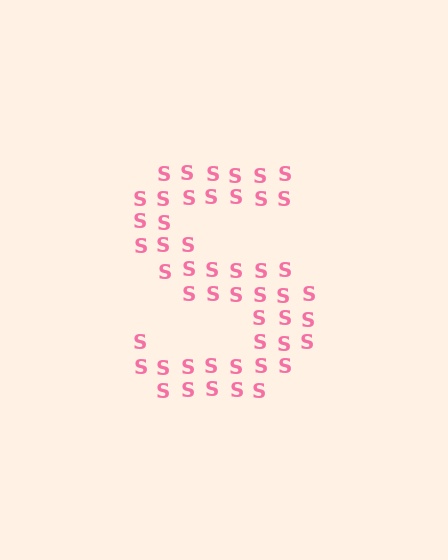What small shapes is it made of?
It is made of small letter S's.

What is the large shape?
The large shape is the letter S.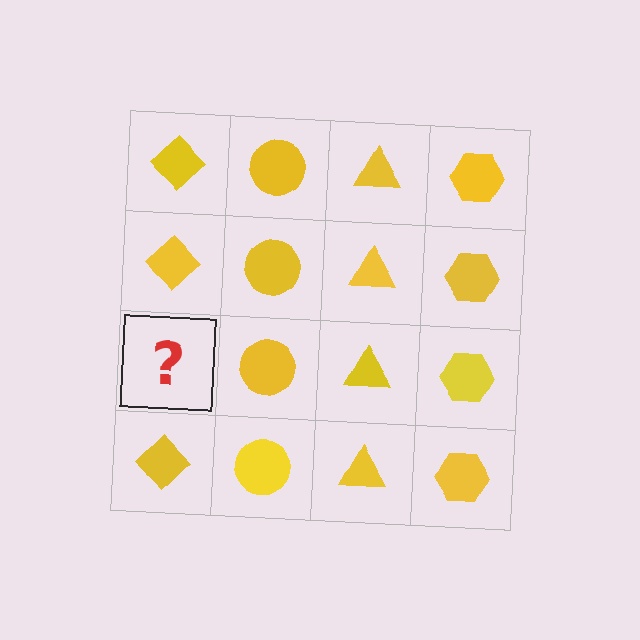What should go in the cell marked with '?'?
The missing cell should contain a yellow diamond.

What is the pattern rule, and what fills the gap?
The rule is that each column has a consistent shape. The gap should be filled with a yellow diamond.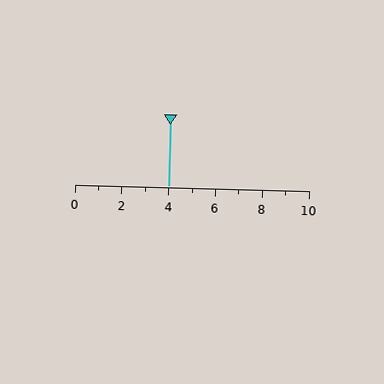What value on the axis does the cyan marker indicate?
The marker indicates approximately 4.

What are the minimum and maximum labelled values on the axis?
The axis runs from 0 to 10.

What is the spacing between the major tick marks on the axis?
The major ticks are spaced 2 apart.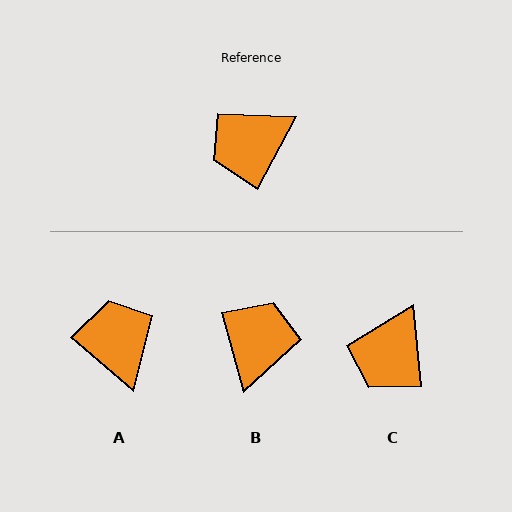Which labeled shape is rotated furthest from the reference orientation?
B, about 137 degrees away.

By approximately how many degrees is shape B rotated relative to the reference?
Approximately 137 degrees clockwise.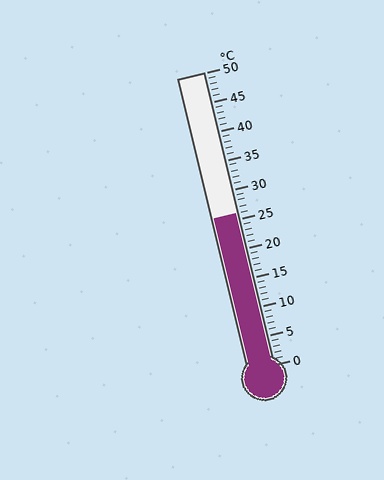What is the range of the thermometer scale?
The thermometer scale ranges from 0°C to 50°C.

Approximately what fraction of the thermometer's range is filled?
The thermometer is filled to approximately 50% of its range.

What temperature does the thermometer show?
The thermometer shows approximately 26°C.